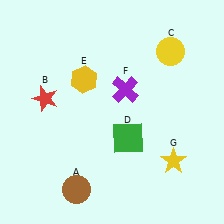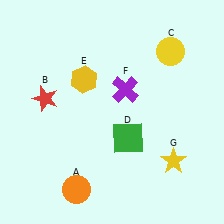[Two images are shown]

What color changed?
The circle (A) changed from brown in Image 1 to orange in Image 2.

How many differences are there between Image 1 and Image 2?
There is 1 difference between the two images.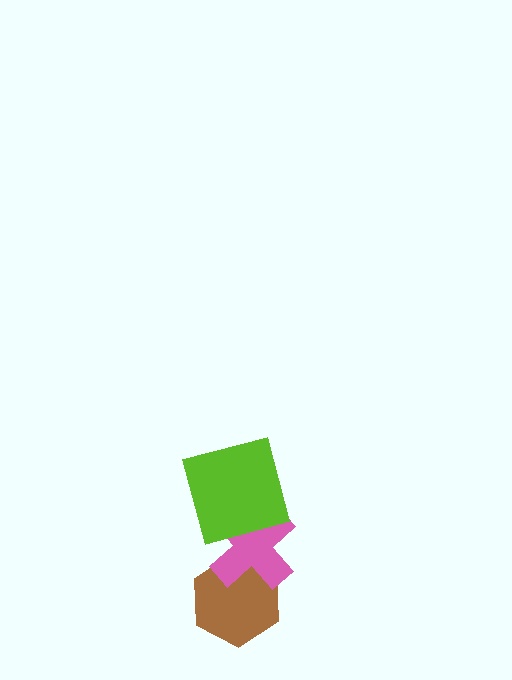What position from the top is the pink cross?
The pink cross is 2nd from the top.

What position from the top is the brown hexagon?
The brown hexagon is 3rd from the top.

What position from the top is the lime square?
The lime square is 1st from the top.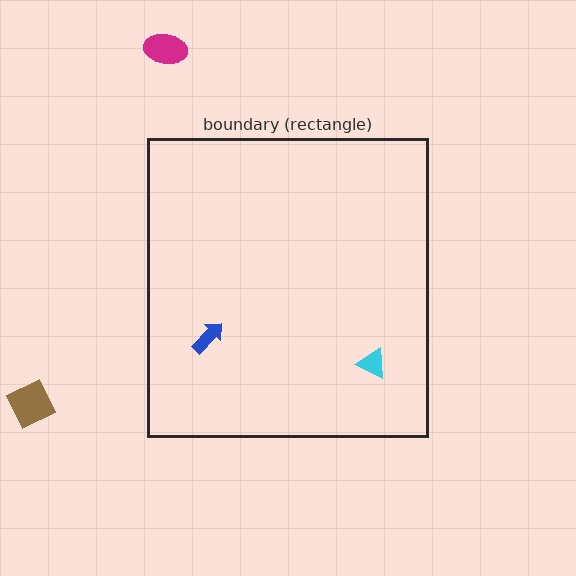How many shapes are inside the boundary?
2 inside, 2 outside.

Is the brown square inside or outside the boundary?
Outside.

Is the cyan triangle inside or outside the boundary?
Inside.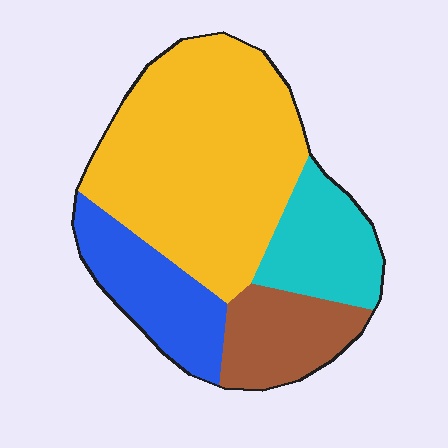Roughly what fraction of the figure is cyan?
Cyan covers 16% of the figure.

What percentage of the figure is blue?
Blue covers around 15% of the figure.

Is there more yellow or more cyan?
Yellow.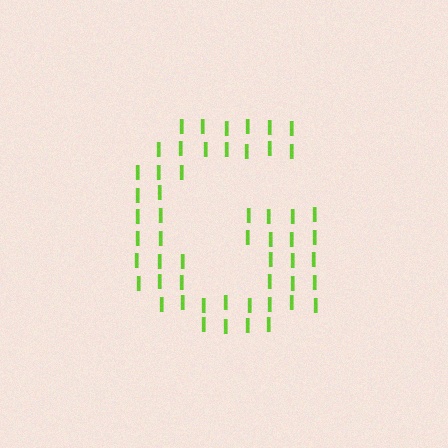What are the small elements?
The small elements are letter I's.